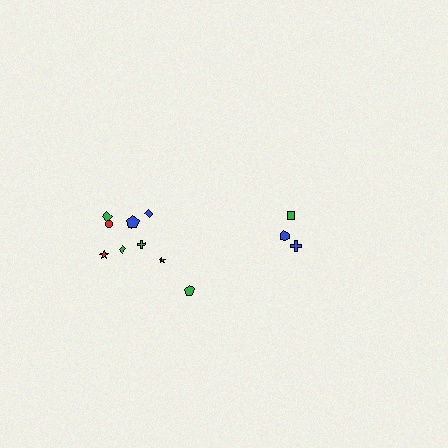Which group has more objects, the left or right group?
The left group.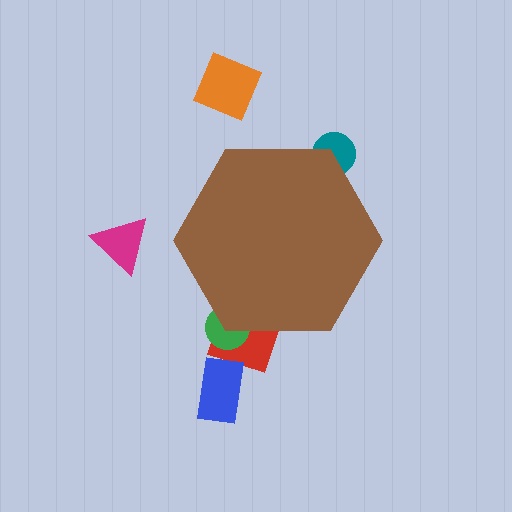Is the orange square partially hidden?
No, the orange square is fully visible.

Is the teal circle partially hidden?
Yes, the teal circle is partially hidden behind the brown hexagon.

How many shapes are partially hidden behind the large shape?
3 shapes are partially hidden.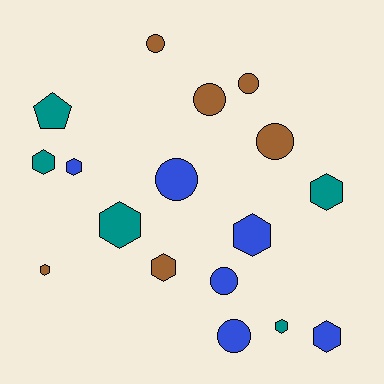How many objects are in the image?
There are 17 objects.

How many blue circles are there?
There are 3 blue circles.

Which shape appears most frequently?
Hexagon, with 9 objects.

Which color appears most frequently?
Blue, with 6 objects.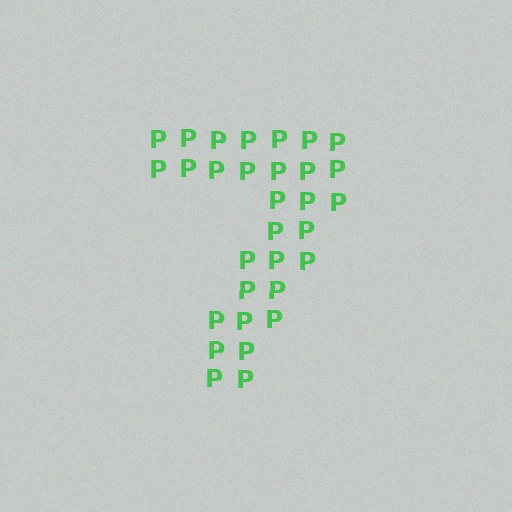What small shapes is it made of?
It is made of small letter P's.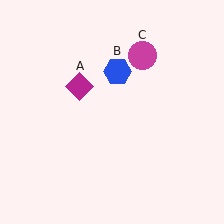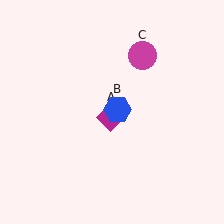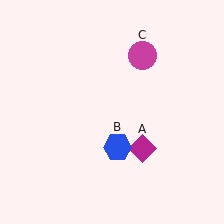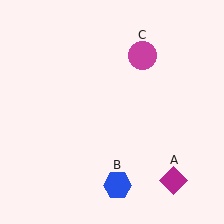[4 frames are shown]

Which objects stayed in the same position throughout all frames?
Magenta circle (object C) remained stationary.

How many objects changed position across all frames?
2 objects changed position: magenta diamond (object A), blue hexagon (object B).